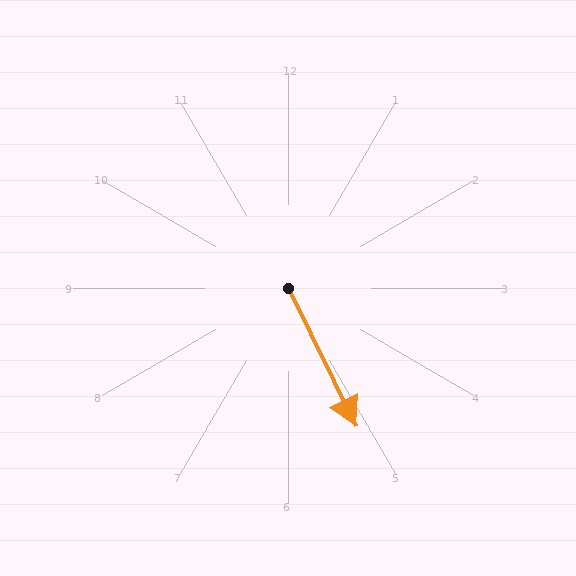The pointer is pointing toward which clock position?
Roughly 5 o'clock.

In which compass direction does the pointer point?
Southeast.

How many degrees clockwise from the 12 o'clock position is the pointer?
Approximately 154 degrees.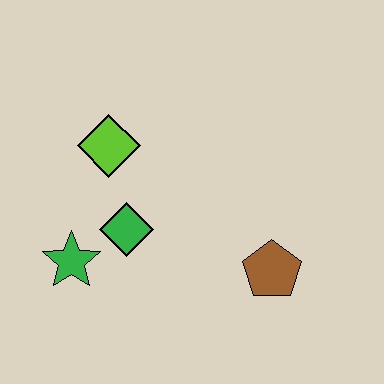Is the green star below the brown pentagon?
No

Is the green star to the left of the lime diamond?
Yes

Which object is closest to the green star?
The green diamond is closest to the green star.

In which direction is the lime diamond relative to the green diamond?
The lime diamond is above the green diamond.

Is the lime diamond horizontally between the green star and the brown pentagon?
Yes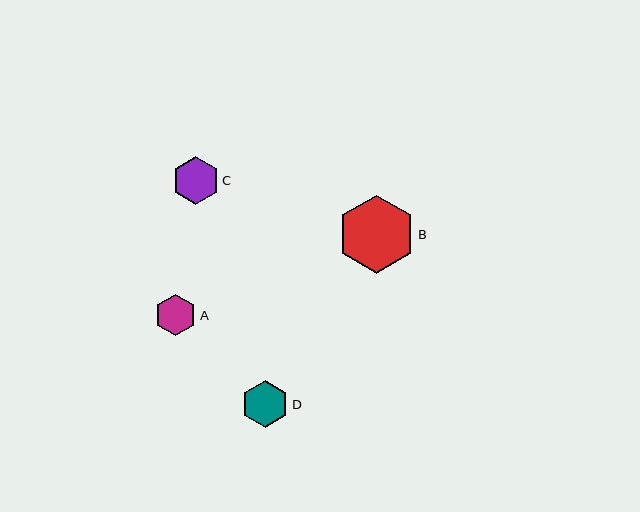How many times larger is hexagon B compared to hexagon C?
Hexagon B is approximately 1.6 times the size of hexagon C.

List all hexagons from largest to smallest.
From largest to smallest: B, C, D, A.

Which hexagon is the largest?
Hexagon B is the largest with a size of approximately 78 pixels.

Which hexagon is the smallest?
Hexagon A is the smallest with a size of approximately 41 pixels.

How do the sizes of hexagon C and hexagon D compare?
Hexagon C and hexagon D are approximately the same size.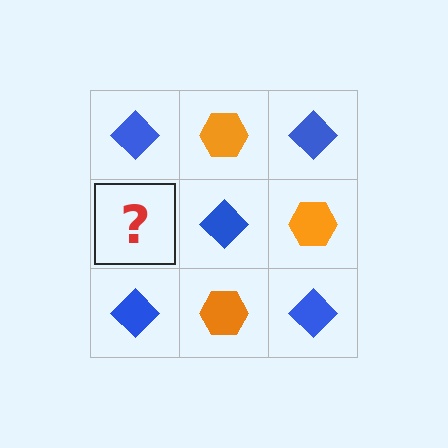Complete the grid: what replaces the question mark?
The question mark should be replaced with an orange hexagon.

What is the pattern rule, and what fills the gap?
The rule is that it alternates blue diamond and orange hexagon in a checkerboard pattern. The gap should be filled with an orange hexagon.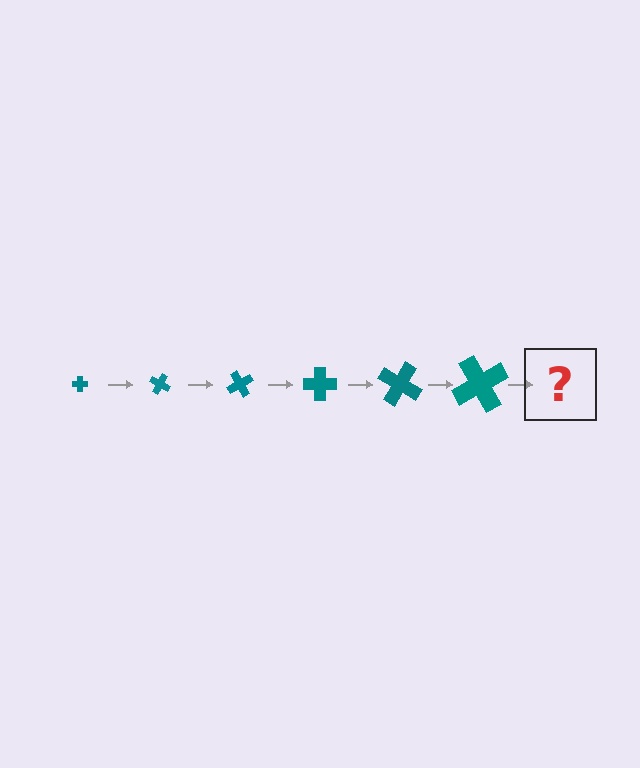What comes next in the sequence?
The next element should be a cross, larger than the previous one and rotated 180 degrees from the start.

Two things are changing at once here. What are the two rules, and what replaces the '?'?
The two rules are that the cross grows larger each step and it rotates 30 degrees each step. The '?' should be a cross, larger than the previous one and rotated 180 degrees from the start.